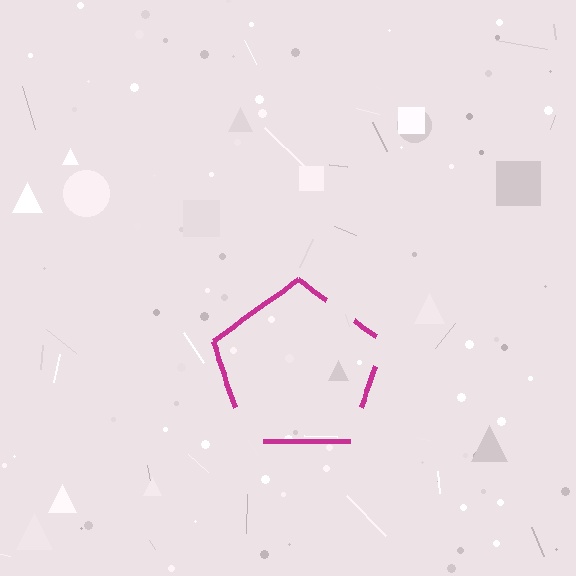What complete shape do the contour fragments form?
The contour fragments form a pentagon.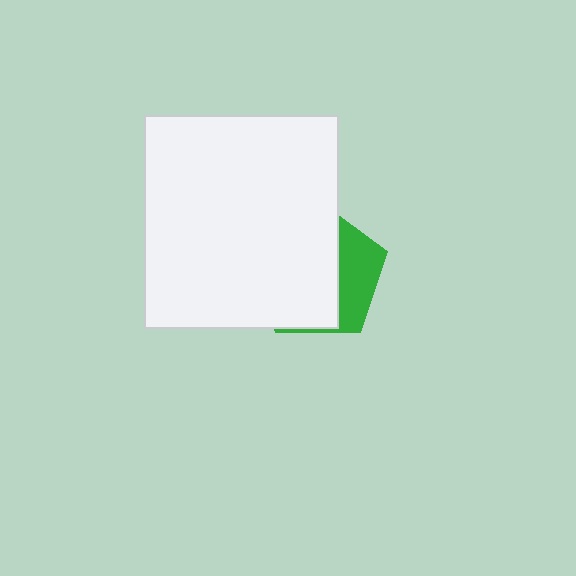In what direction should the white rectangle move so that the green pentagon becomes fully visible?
The white rectangle should move left. That is the shortest direction to clear the overlap and leave the green pentagon fully visible.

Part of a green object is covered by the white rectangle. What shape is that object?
It is a pentagon.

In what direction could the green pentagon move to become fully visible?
The green pentagon could move right. That would shift it out from behind the white rectangle entirely.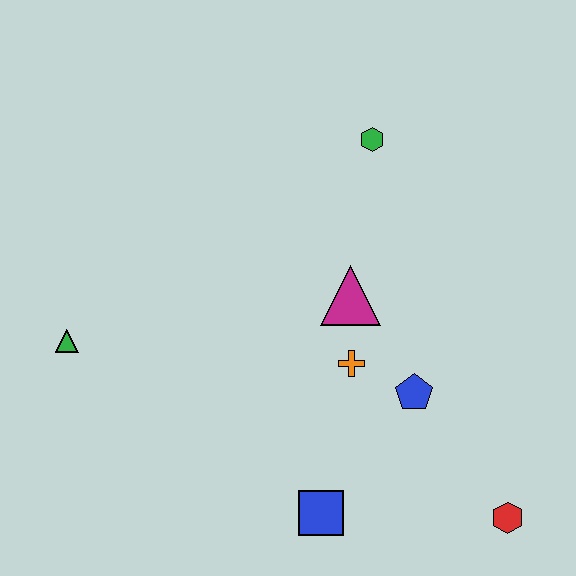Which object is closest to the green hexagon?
The magenta triangle is closest to the green hexagon.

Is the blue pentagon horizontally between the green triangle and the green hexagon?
No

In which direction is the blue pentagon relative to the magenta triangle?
The blue pentagon is below the magenta triangle.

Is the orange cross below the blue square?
No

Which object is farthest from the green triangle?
The red hexagon is farthest from the green triangle.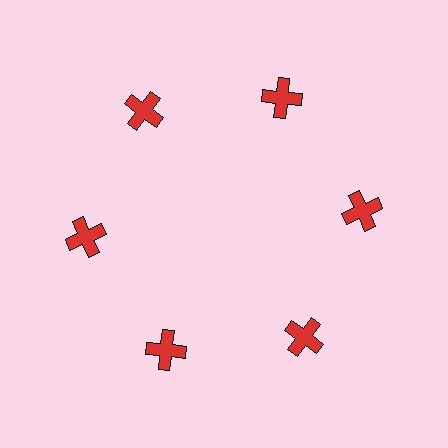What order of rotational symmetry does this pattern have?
This pattern has 6-fold rotational symmetry.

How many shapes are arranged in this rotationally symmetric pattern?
There are 6 shapes, arranged in 6 groups of 1.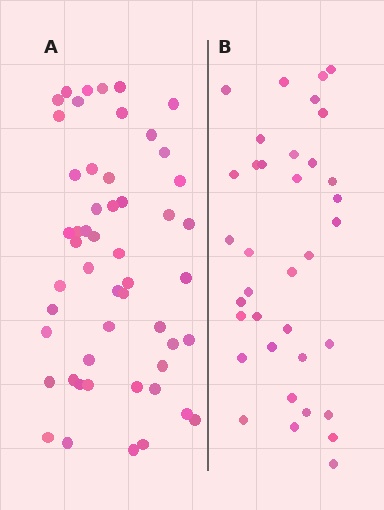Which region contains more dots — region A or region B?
Region A (the left region) has more dots.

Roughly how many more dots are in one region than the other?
Region A has approximately 15 more dots than region B.